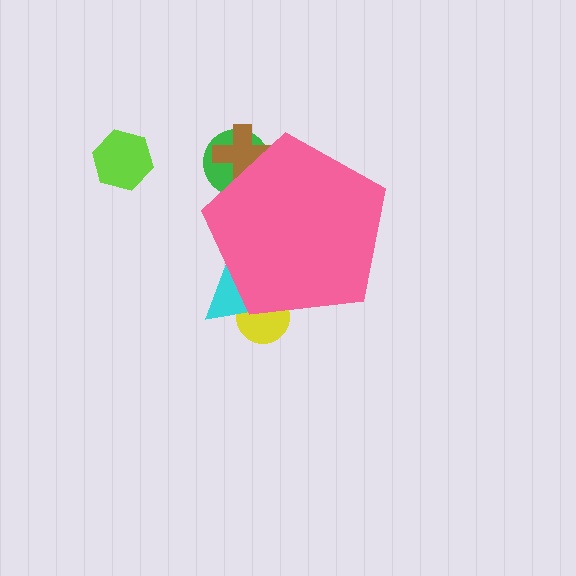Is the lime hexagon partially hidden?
No, the lime hexagon is fully visible.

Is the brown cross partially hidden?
Yes, the brown cross is partially hidden behind the pink pentagon.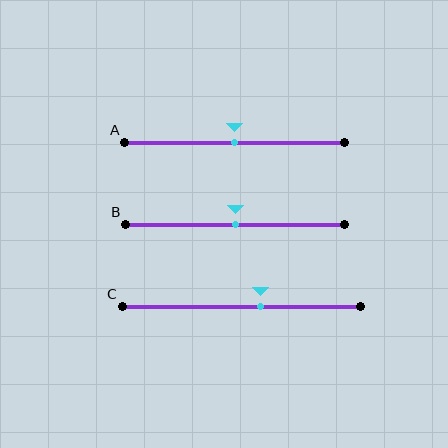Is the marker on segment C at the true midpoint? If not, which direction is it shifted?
No, the marker on segment C is shifted to the right by about 8% of the segment length.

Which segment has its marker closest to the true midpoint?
Segment A has its marker closest to the true midpoint.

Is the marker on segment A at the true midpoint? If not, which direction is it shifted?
Yes, the marker on segment A is at the true midpoint.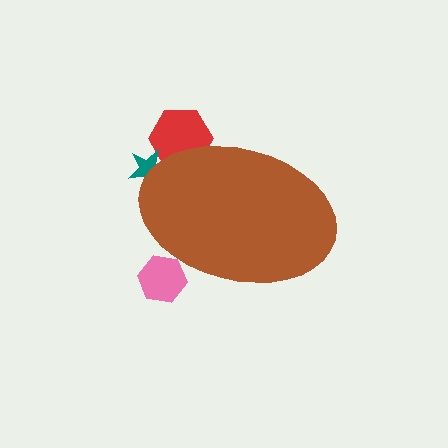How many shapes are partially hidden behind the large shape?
3 shapes are partially hidden.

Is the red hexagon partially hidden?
Yes, the red hexagon is partially hidden behind the brown ellipse.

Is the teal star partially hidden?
Yes, the teal star is partially hidden behind the brown ellipse.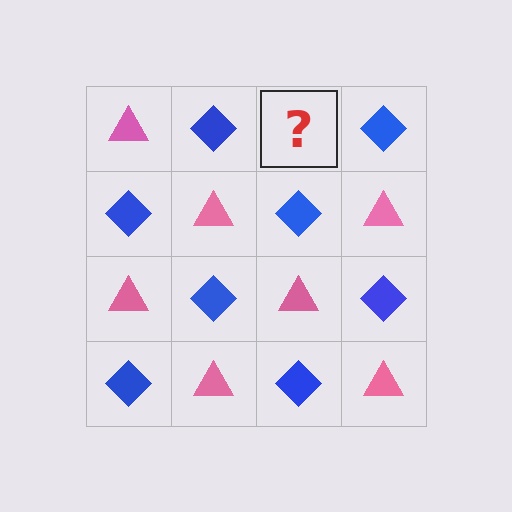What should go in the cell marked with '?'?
The missing cell should contain a pink triangle.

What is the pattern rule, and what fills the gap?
The rule is that it alternates pink triangle and blue diamond in a checkerboard pattern. The gap should be filled with a pink triangle.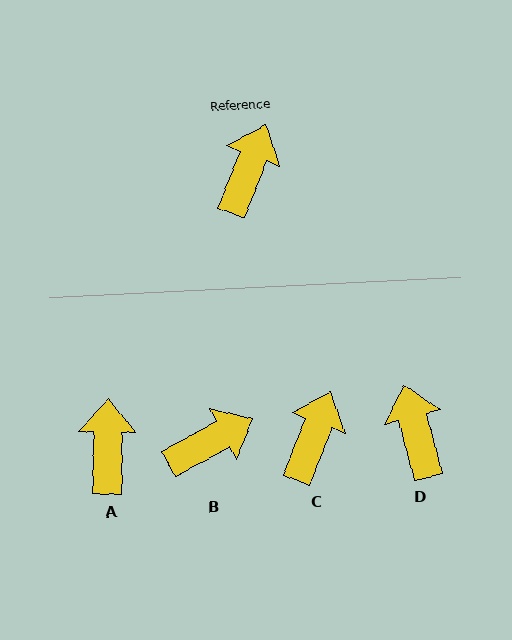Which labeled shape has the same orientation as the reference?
C.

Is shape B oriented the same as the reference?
No, it is off by about 41 degrees.